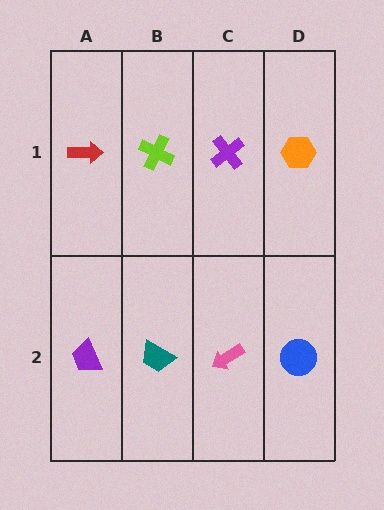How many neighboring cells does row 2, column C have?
3.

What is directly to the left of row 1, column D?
A purple cross.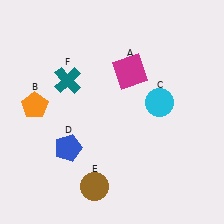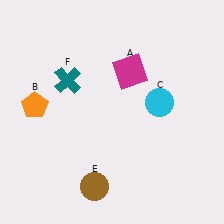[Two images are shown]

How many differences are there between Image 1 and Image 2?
There is 1 difference between the two images.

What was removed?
The blue pentagon (D) was removed in Image 2.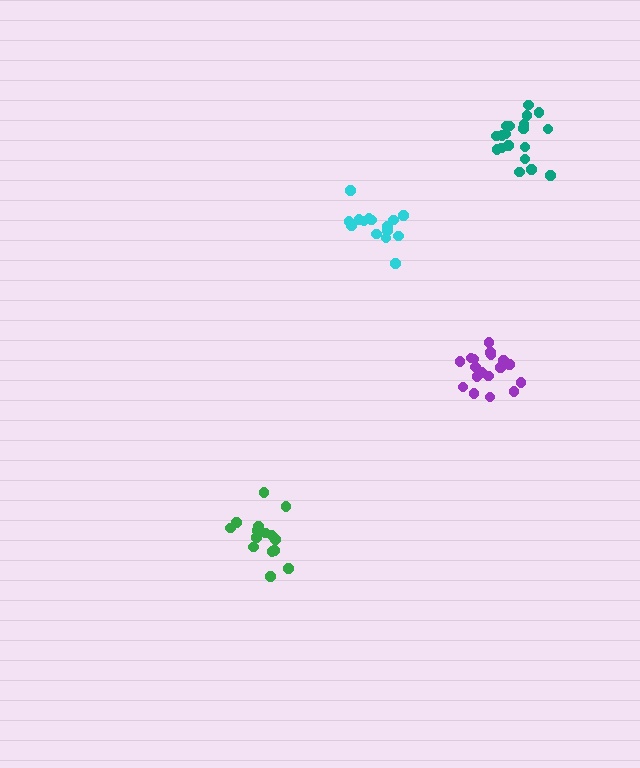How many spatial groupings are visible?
There are 4 spatial groupings.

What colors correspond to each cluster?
The clusters are colored: purple, cyan, teal, green.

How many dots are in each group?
Group 1: 18 dots, Group 2: 15 dots, Group 3: 19 dots, Group 4: 15 dots (67 total).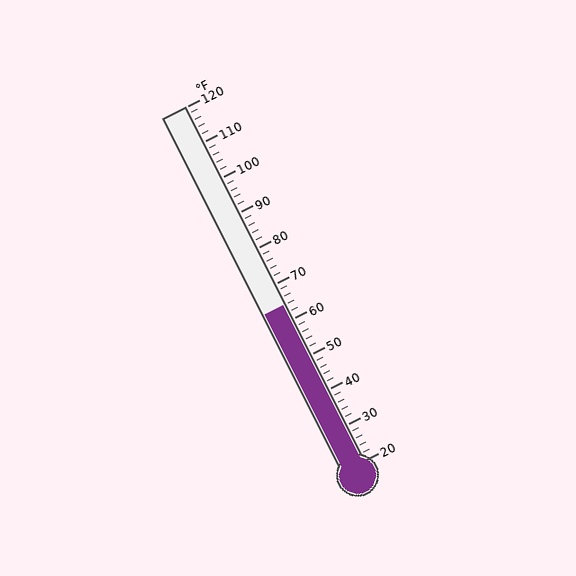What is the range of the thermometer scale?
The thermometer scale ranges from 20°F to 120°F.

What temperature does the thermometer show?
The thermometer shows approximately 64°F.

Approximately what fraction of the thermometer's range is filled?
The thermometer is filled to approximately 45% of its range.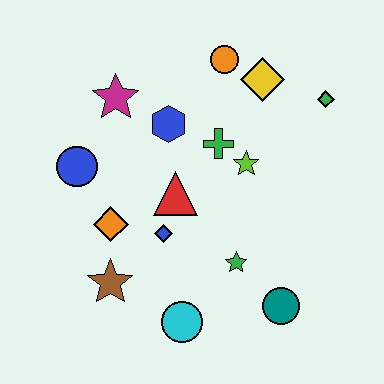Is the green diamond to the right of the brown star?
Yes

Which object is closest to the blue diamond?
The red triangle is closest to the blue diamond.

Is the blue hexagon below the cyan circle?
No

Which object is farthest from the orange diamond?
The green diamond is farthest from the orange diamond.